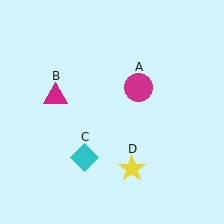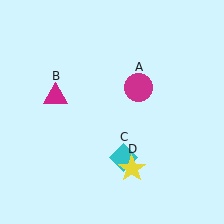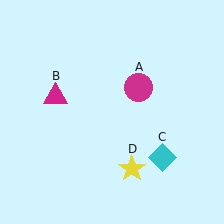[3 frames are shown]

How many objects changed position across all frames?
1 object changed position: cyan diamond (object C).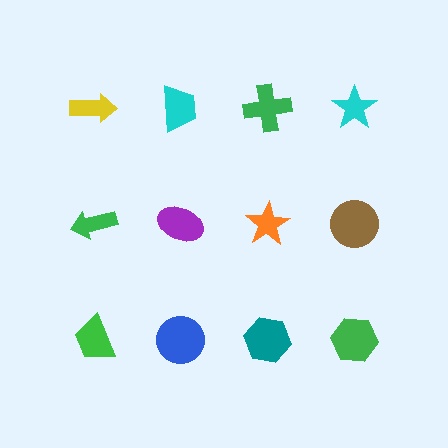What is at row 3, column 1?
A green trapezoid.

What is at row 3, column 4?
A green hexagon.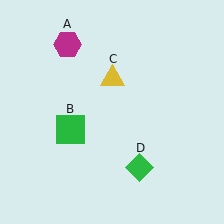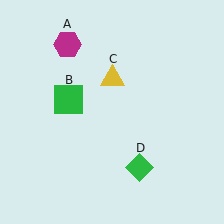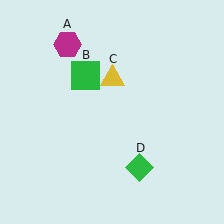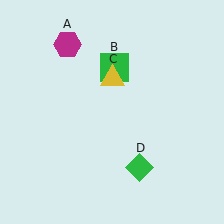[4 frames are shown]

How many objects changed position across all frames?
1 object changed position: green square (object B).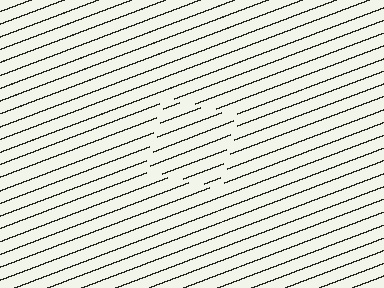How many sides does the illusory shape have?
4 sides — the line-ends trace a square.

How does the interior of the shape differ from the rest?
The interior of the shape contains the same grating, shifted by half a period — the contour is defined by the phase discontinuity where line-ends from the inner and outer gratings abut.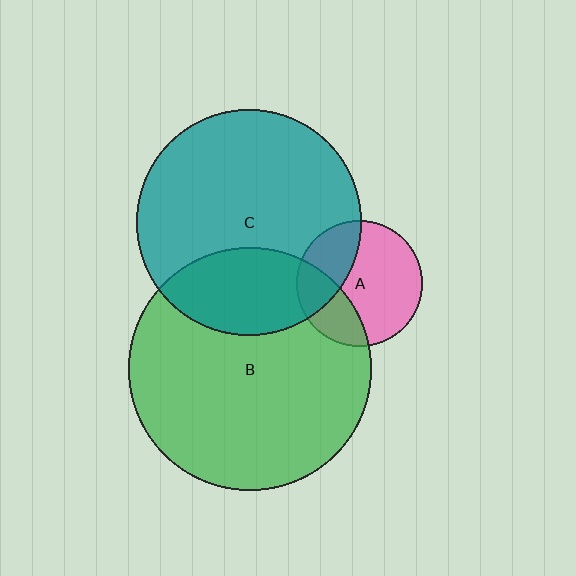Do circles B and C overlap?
Yes.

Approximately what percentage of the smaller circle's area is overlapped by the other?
Approximately 30%.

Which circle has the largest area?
Circle B (green).